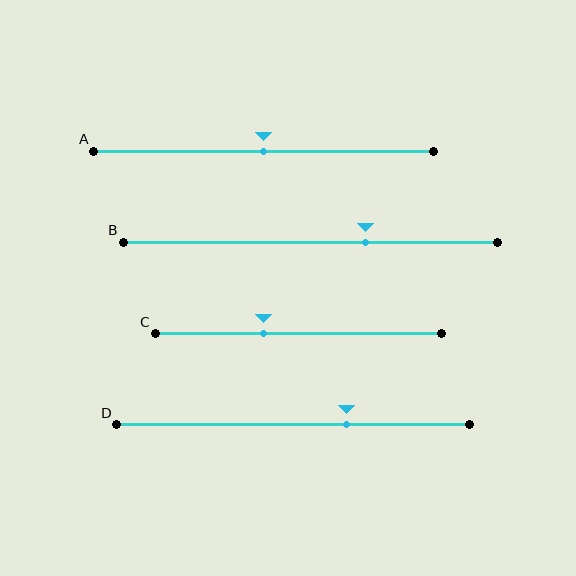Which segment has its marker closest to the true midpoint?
Segment A has its marker closest to the true midpoint.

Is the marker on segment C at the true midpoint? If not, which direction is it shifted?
No, the marker on segment C is shifted to the left by about 12% of the segment length.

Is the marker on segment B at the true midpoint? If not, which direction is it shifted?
No, the marker on segment B is shifted to the right by about 15% of the segment length.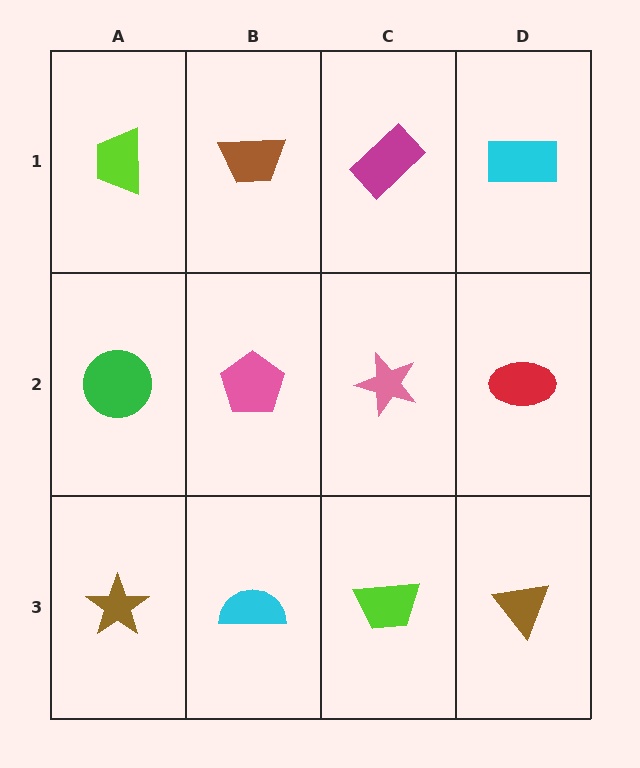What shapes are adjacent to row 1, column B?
A pink pentagon (row 2, column B), a lime trapezoid (row 1, column A), a magenta rectangle (row 1, column C).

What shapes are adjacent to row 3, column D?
A red ellipse (row 2, column D), a lime trapezoid (row 3, column C).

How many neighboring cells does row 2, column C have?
4.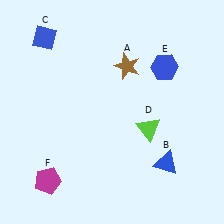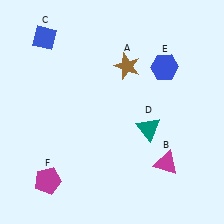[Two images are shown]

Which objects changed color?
B changed from blue to magenta. D changed from lime to teal.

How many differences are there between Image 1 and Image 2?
There are 2 differences between the two images.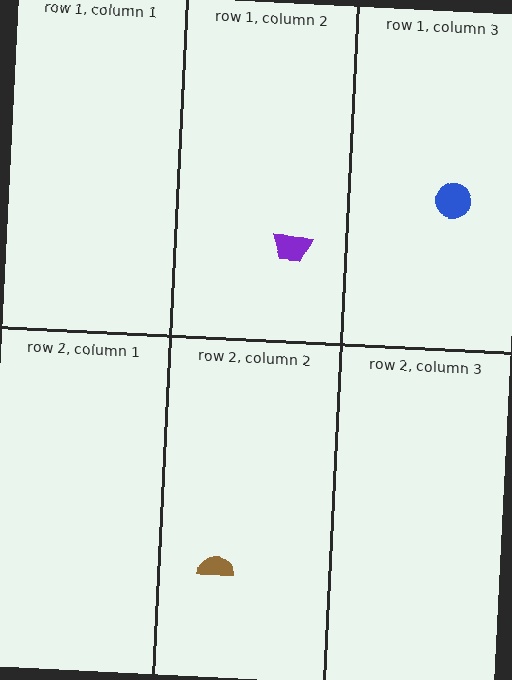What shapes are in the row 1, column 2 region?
The purple trapezoid.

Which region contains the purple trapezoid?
The row 1, column 2 region.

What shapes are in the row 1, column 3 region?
The blue circle.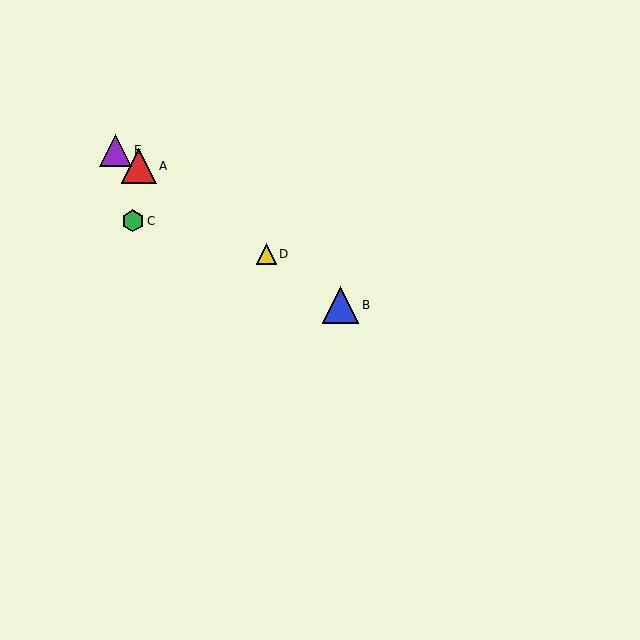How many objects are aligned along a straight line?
4 objects (A, B, D, E) are aligned along a straight line.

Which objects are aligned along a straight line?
Objects A, B, D, E are aligned along a straight line.